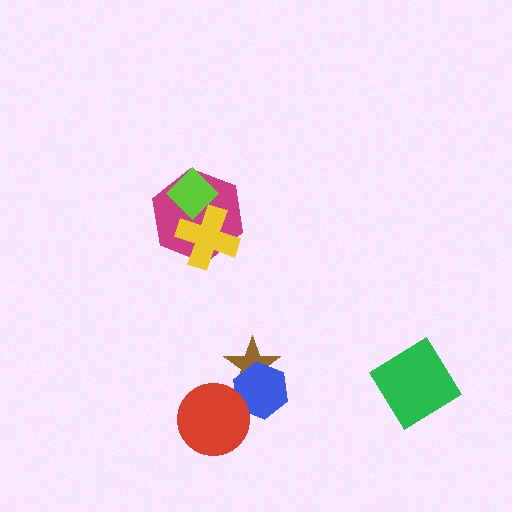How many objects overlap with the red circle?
1 object overlaps with the red circle.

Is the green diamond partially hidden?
No, no other shape covers it.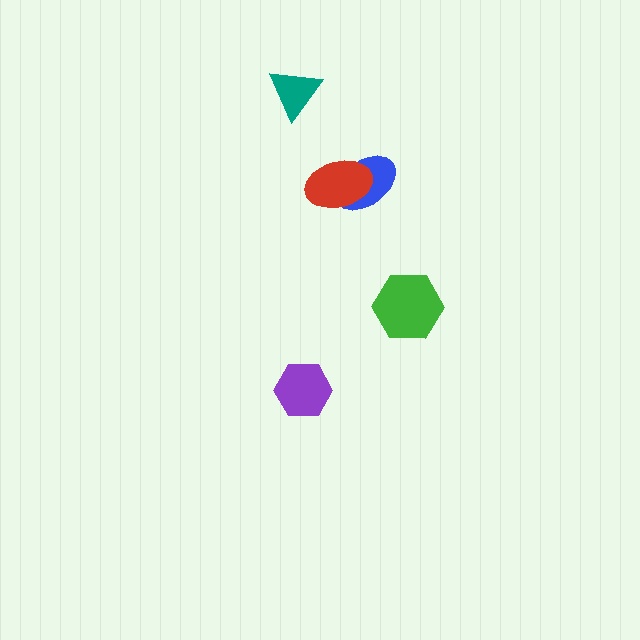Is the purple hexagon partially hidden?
No, no other shape covers it.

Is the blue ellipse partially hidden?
Yes, it is partially covered by another shape.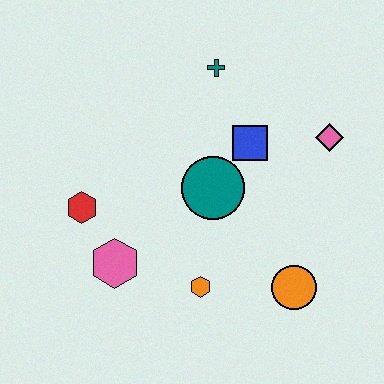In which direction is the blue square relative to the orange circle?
The blue square is above the orange circle.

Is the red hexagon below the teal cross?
Yes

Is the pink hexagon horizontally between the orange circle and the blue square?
No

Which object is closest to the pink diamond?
The blue square is closest to the pink diamond.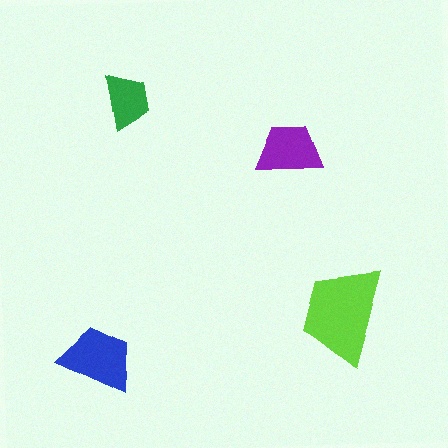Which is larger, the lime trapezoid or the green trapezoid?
The lime one.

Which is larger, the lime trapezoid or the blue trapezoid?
The lime one.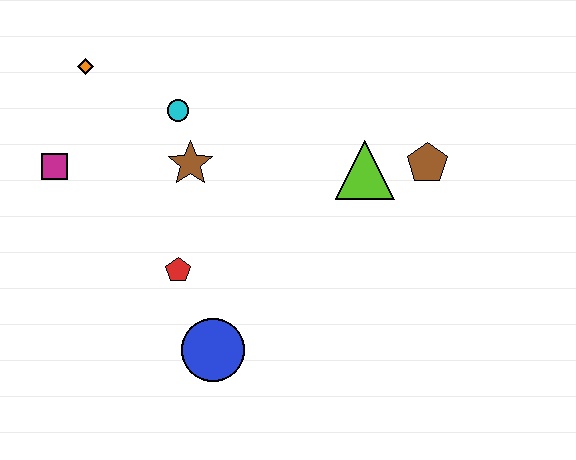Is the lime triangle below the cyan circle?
Yes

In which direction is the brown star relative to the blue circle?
The brown star is above the blue circle.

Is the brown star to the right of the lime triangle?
No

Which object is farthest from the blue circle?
The orange diamond is farthest from the blue circle.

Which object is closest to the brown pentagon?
The lime triangle is closest to the brown pentagon.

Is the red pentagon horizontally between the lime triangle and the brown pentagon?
No